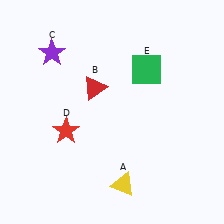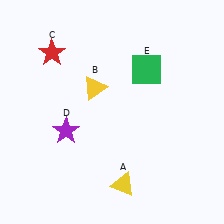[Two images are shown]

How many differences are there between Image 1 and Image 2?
There are 3 differences between the two images.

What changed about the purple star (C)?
In Image 1, C is purple. In Image 2, it changed to red.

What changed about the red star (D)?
In Image 1, D is red. In Image 2, it changed to purple.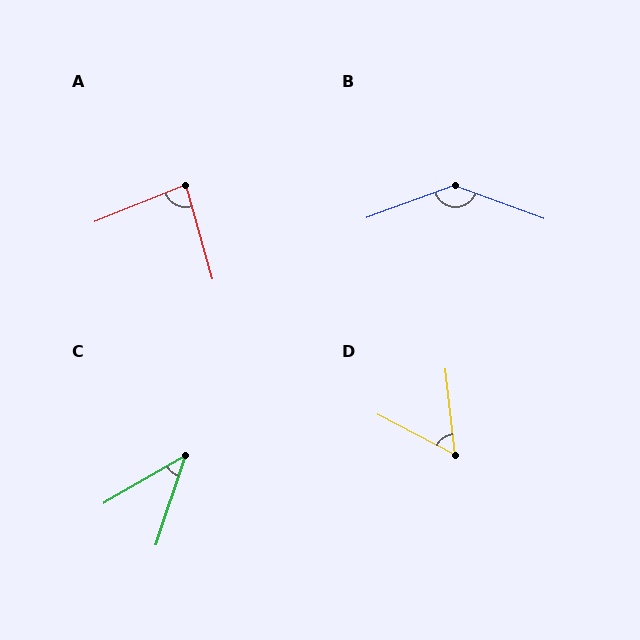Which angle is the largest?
B, at approximately 139 degrees.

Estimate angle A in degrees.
Approximately 83 degrees.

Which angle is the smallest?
C, at approximately 42 degrees.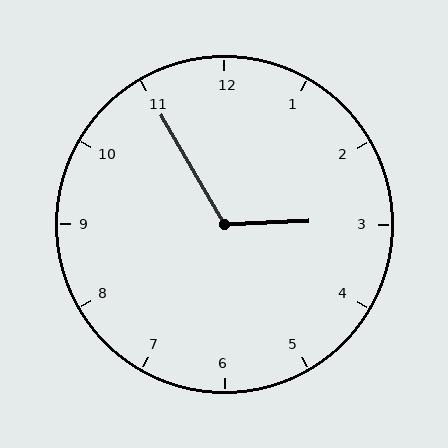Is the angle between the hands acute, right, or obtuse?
It is obtuse.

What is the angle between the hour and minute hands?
Approximately 118 degrees.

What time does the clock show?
2:55.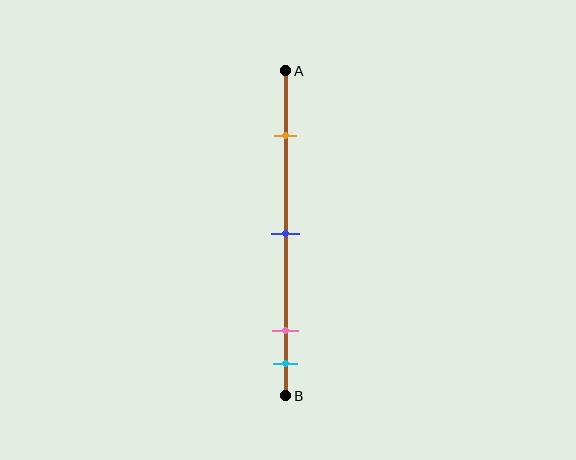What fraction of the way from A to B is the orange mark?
The orange mark is approximately 20% (0.2) of the way from A to B.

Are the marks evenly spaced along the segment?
No, the marks are not evenly spaced.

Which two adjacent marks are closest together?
The pink and cyan marks are the closest adjacent pair.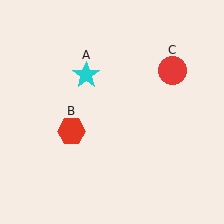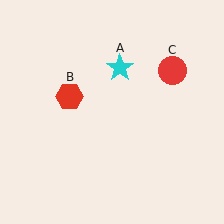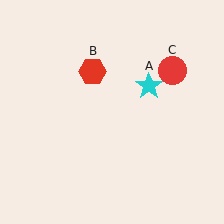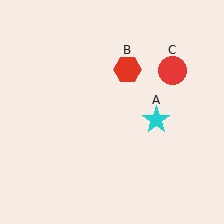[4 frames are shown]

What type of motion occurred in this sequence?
The cyan star (object A), red hexagon (object B) rotated clockwise around the center of the scene.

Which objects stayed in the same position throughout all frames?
Red circle (object C) remained stationary.